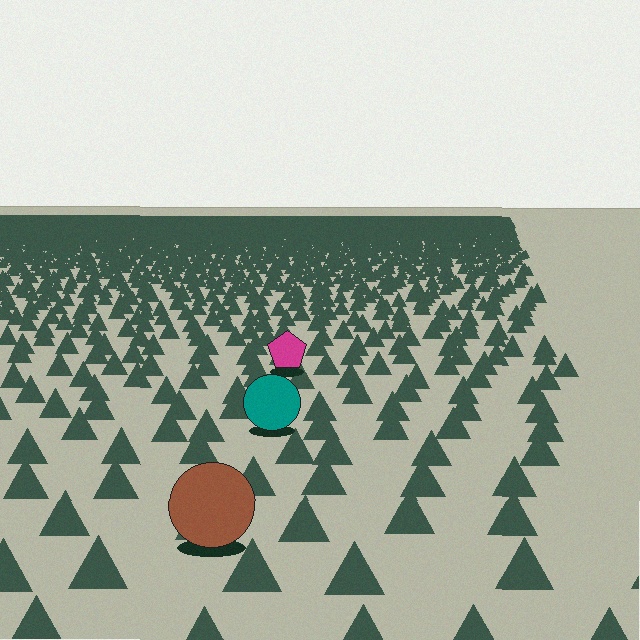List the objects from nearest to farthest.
From nearest to farthest: the brown circle, the teal circle, the magenta pentagon.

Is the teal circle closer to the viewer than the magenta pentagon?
Yes. The teal circle is closer — you can tell from the texture gradient: the ground texture is coarser near it.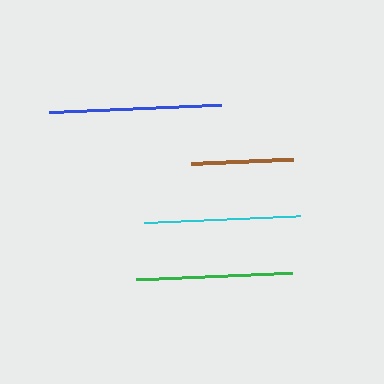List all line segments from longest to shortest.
From longest to shortest: blue, green, cyan, brown.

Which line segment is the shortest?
The brown line is the shortest at approximately 101 pixels.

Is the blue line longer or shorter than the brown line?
The blue line is longer than the brown line.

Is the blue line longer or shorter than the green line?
The blue line is longer than the green line.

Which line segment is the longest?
The blue line is the longest at approximately 172 pixels.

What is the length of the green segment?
The green segment is approximately 156 pixels long.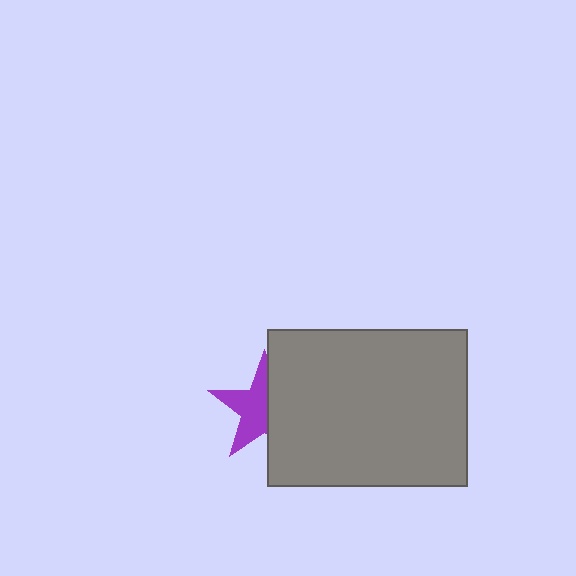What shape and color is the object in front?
The object in front is a gray rectangle.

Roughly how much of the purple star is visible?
About half of it is visible (roughly 56%).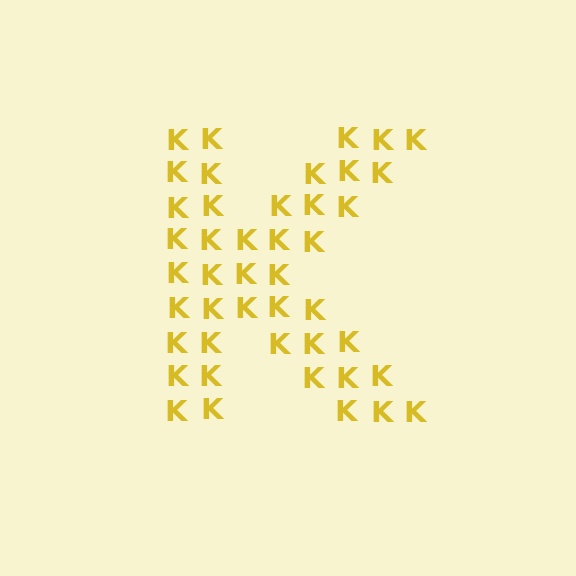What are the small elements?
The small elements are letter K's.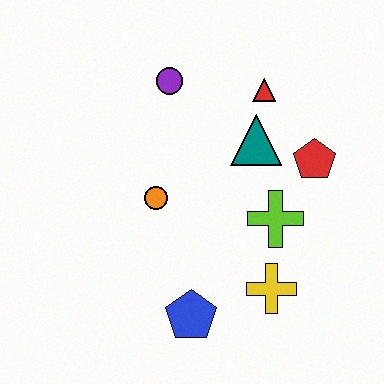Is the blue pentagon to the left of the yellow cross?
Yes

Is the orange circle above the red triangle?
No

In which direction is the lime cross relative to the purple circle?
The lime cross is below the purple circle.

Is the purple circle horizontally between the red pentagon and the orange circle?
Yes